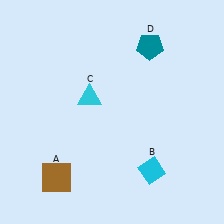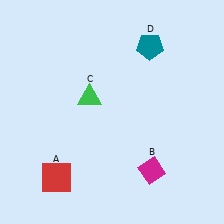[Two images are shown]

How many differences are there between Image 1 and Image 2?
There are 3 differences between the two images.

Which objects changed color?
A changed from brown to red. B changed from cyan to magenta. C changed from cyan to green.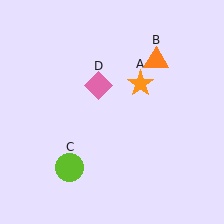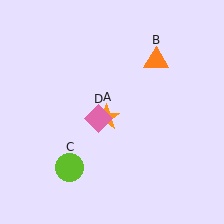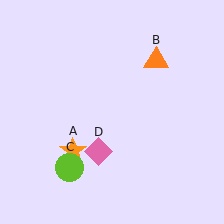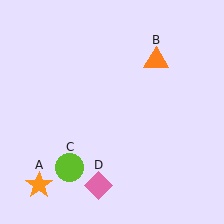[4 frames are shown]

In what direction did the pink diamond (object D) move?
The pink diamond (object D) moved down.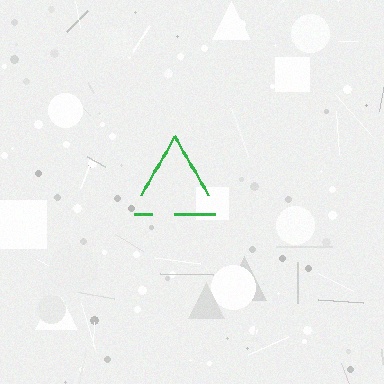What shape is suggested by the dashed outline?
The dashed outline suggests a triangle.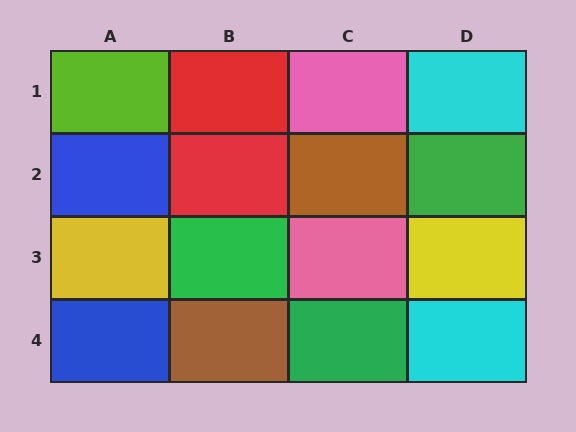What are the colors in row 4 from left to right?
Blue, brown, green, cyan.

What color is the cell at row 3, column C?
Pink.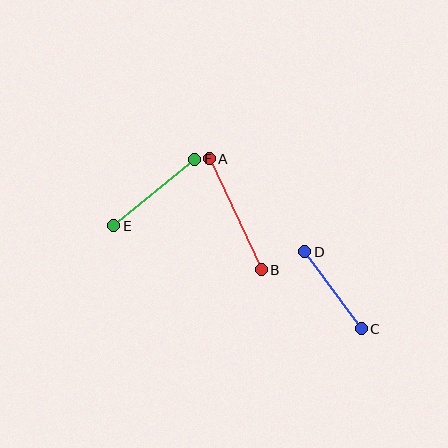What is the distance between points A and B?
The distance is approximately 122 pixels.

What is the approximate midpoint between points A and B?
The midpoint is at approximately (235, 214) pixels.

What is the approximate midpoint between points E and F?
The midpoint is at approximately (154, 193) pixels.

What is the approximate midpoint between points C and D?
The midpoint is at approximately (333, 290) pixels.